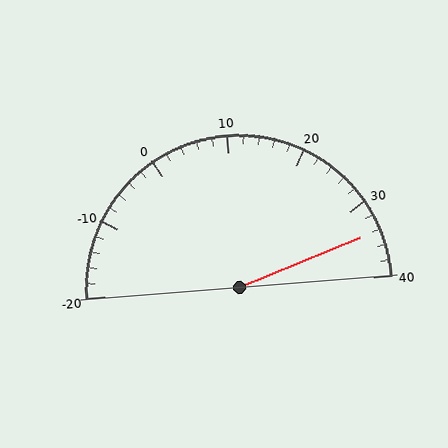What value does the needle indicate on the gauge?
The needle indicates approximately 34.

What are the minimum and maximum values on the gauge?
The gauge ranges from -20 to 40.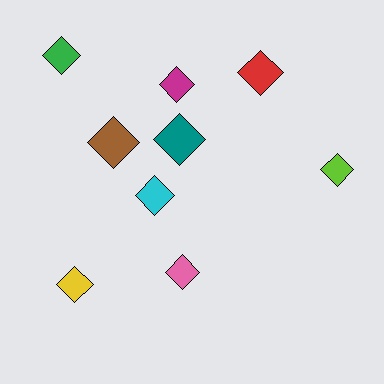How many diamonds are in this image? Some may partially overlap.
There are 9 diamonds.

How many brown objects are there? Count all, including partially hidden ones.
There is 1 brown object.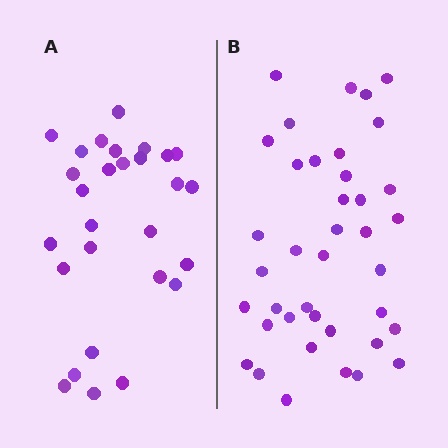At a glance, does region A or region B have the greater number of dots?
Region B (the right region) has more dots.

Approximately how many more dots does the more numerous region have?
Region B has roughly 12 or so more dots than region A.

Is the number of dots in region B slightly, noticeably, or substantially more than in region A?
Region B has noticeably more, but not dramatically so. The ratio is roughly 1.4 to 1.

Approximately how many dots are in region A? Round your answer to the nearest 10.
About 30 dots. (The exact count is 28, which rounds to 30.)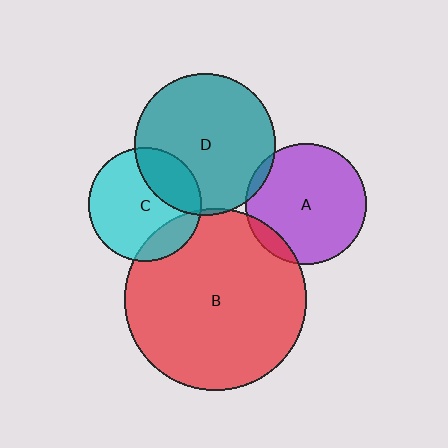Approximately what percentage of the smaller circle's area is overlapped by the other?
Approximately 5%.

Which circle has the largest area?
Circle B (red).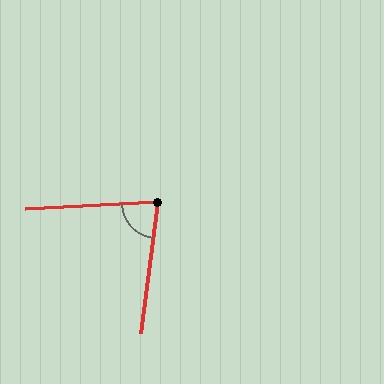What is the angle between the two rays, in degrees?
Approximately 80 degrees.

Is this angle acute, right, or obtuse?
It is acute.